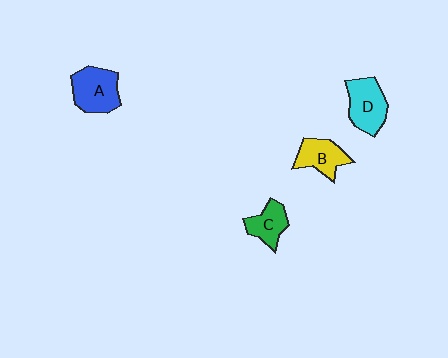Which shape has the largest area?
Shape A (blue).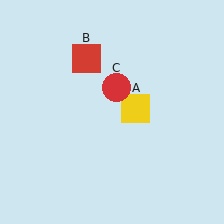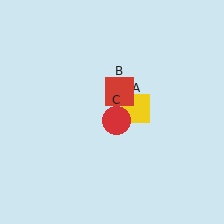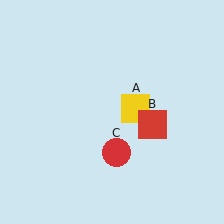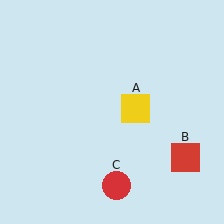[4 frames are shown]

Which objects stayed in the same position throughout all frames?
Yellow square (object A) remained stationary.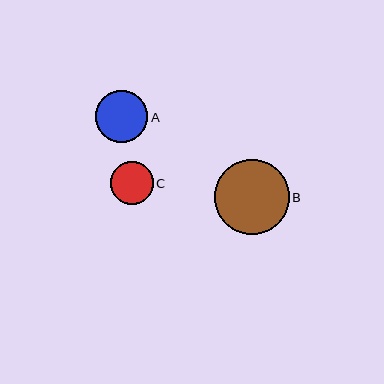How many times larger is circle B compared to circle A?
Circle B is approximately 1.4 times the size of circle A.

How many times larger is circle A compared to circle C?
Circle A is approximately 1.2 times the size of circle C.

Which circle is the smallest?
Circle C is the smallest with a size of approximately 43 pixels.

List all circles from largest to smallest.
From largest to smallest: B, A, C.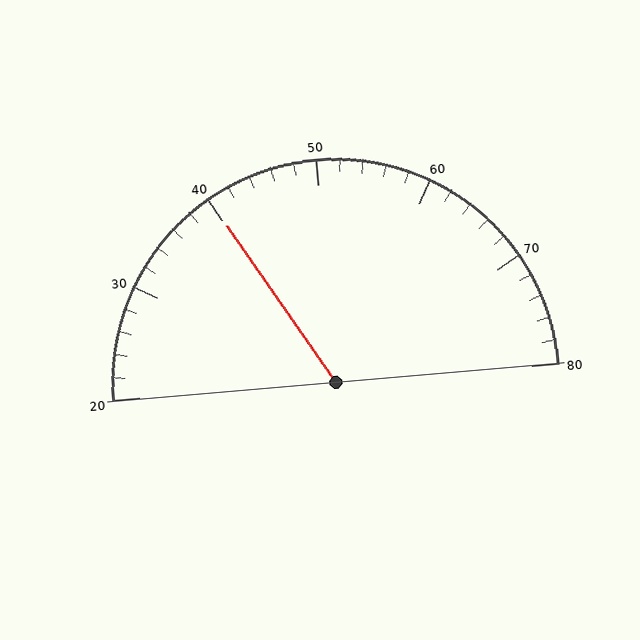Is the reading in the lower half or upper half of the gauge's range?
The reading is in the lower half of the range (20 to 80).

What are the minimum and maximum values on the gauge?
The gauge ranges from 20 to 80.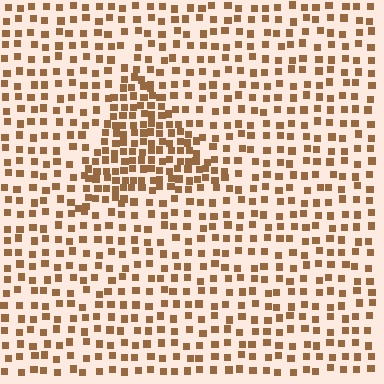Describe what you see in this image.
The image contains small brown elements arranged at two different densities. A triangle-shaped region is visible where the elements are more densely packed than the surrounding area.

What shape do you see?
I see a triangle.